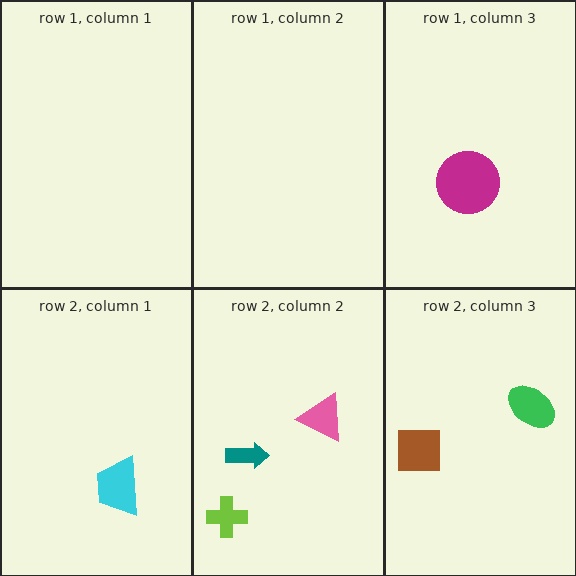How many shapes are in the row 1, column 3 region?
1.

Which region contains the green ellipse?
The row 2, column 3 region.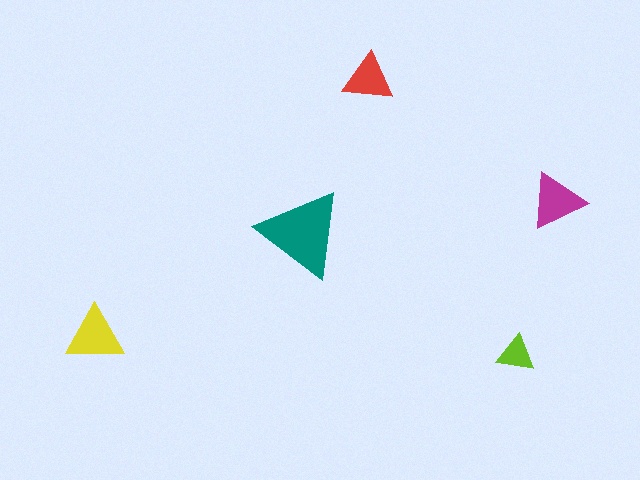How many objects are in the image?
There are 5 objects in the image.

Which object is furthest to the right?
The magenta triangle is rightmost.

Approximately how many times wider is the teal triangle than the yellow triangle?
About 1.5 times wider.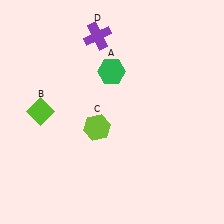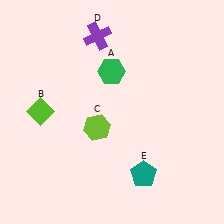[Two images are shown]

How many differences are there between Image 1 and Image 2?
There is 1 difference between the two images.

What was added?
A teal pentagon (E) was added in Image 2.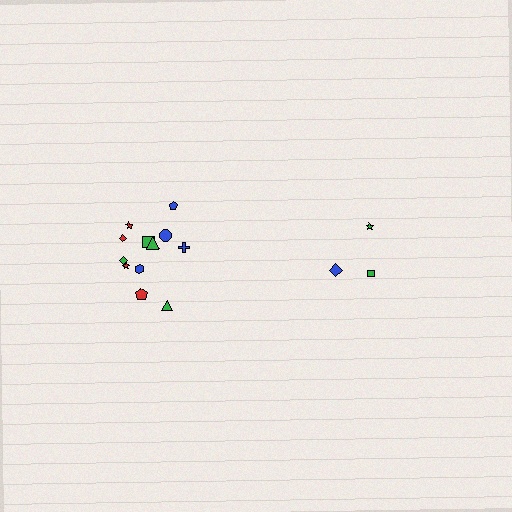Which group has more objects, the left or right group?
The left group.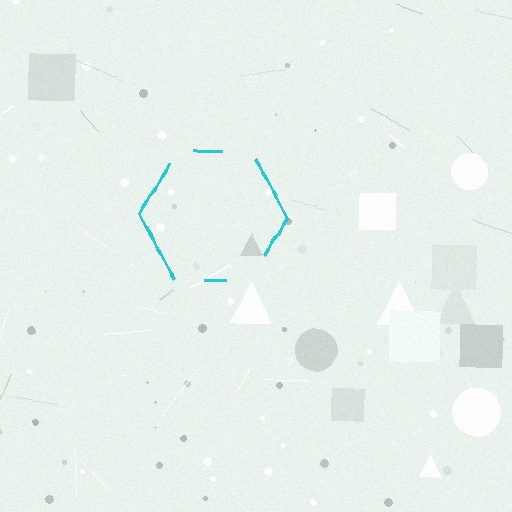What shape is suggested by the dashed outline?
The dashed outline suggests a hexagon.